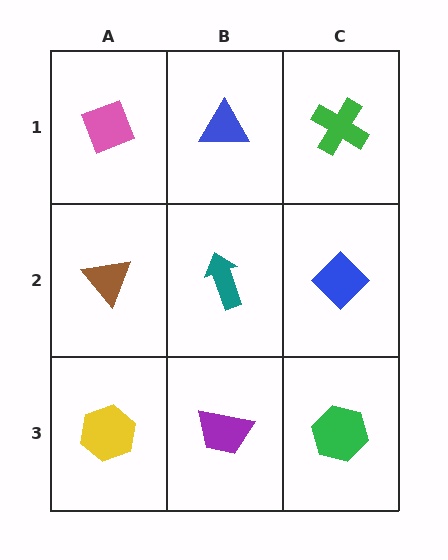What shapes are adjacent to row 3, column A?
A brown triangle (row 2, column A), a purple trapezoid (row 3, column B).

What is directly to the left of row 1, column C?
A blue triangle.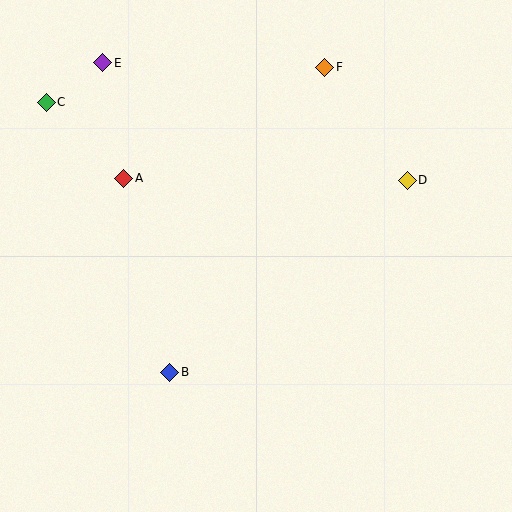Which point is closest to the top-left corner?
Point C is closest to the top-left corner.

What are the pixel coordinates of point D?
Point D is at (407, 180).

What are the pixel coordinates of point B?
Point B is at (170, 372).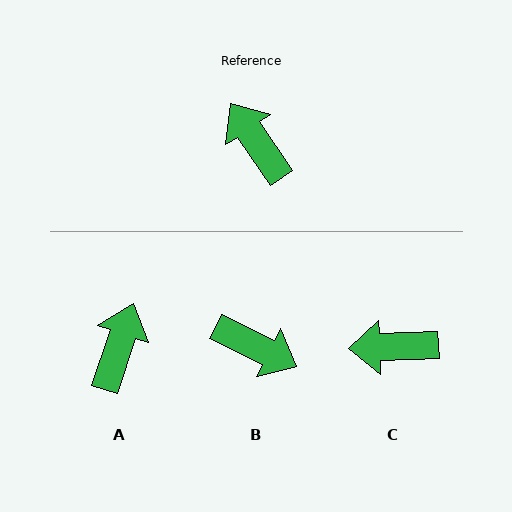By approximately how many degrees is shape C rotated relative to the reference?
Approximately 58 degrees counter-clockwise.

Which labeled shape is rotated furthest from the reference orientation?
B, about 151 degrees away.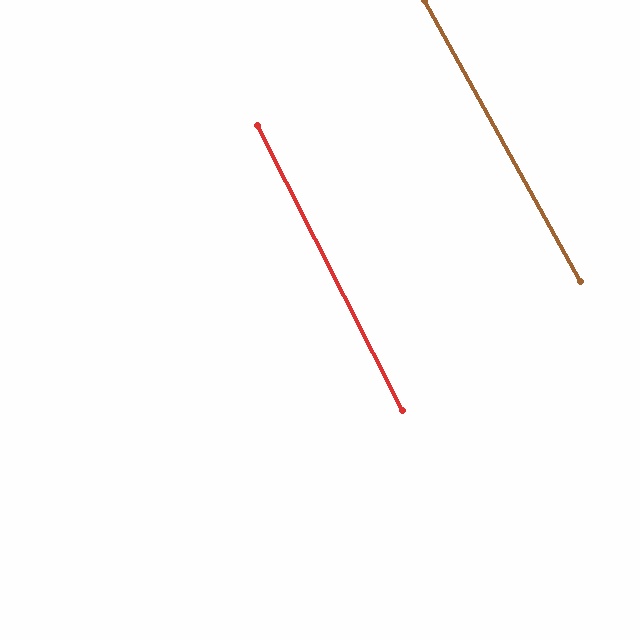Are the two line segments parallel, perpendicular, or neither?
Parallel — their directions differ by only 1.9°.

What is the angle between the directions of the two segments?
Approximately 2 degrees.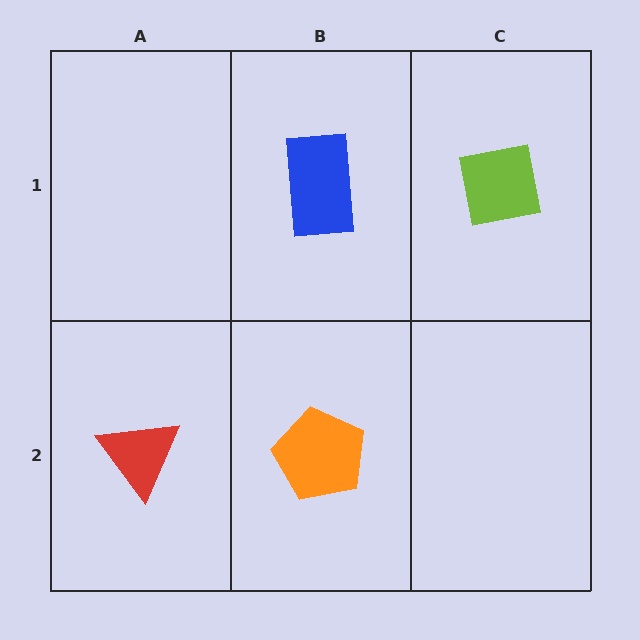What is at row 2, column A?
A red triangle.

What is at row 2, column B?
An orange pentagon.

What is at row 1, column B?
A blue rectangle.